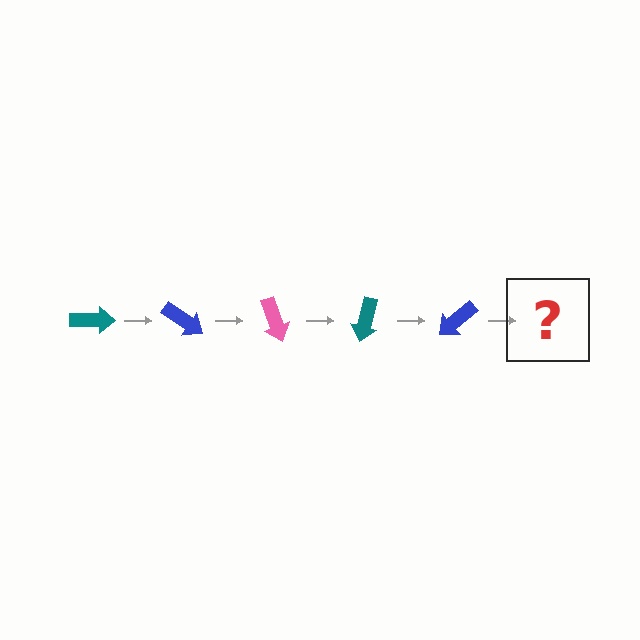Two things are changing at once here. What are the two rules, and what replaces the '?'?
The two rules are that it rotates 35 degrees each step and the color cycles through teal, blue, and pink. The '?' should be a pink arrow, rotated 175 degrees from the start.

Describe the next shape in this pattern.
It should be a pink arrow, rotated 175 degrees from the start.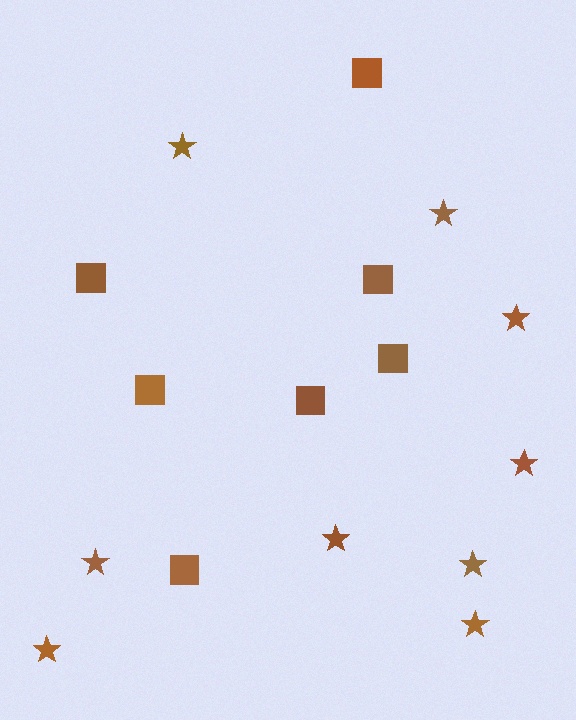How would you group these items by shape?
There are 2 groups: one group of stars (9) and one group of squares (7).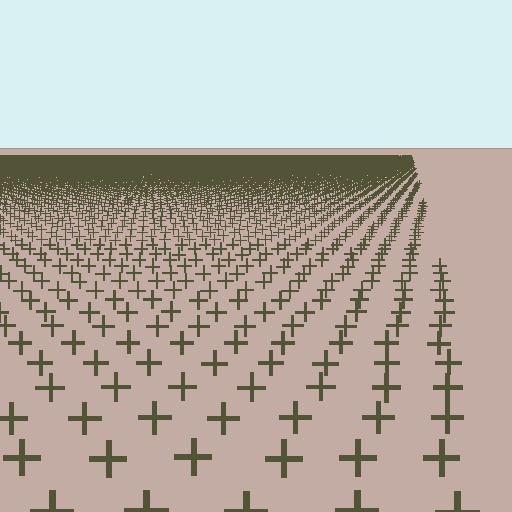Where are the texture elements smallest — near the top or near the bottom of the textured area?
Near the top.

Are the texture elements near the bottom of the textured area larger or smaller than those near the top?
Larger. Near the bottom, elements are closer to the viewer and appear at a bigger on-screen size.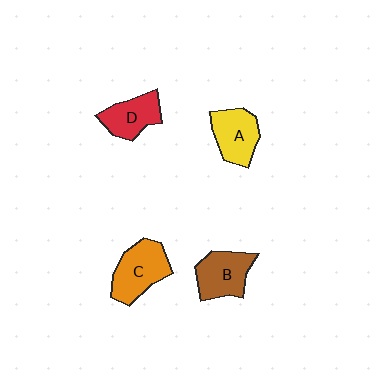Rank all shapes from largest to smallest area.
From largest to smallest: C (orange), B (brown), A (yellow), D (red).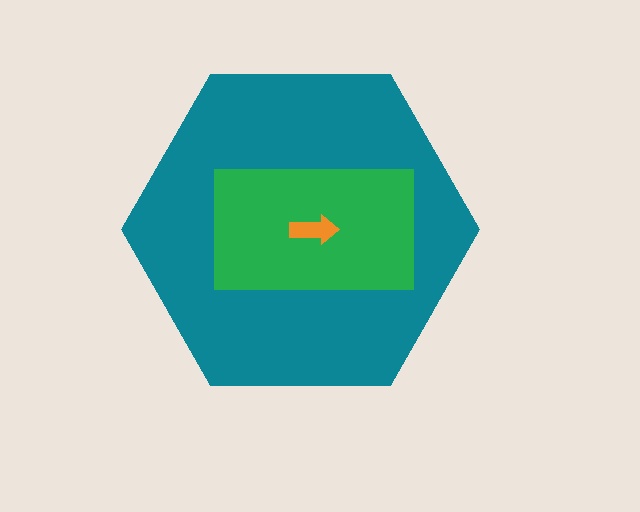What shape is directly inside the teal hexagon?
The green rectangle.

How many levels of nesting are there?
3.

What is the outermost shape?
The teal hexagon.